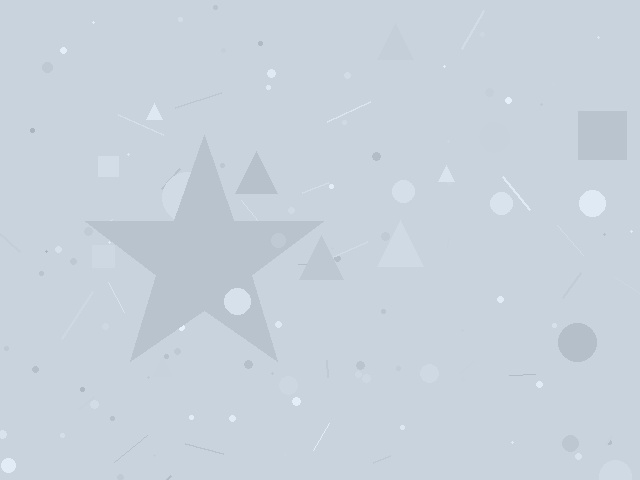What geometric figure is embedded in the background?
A star is embedded in the background.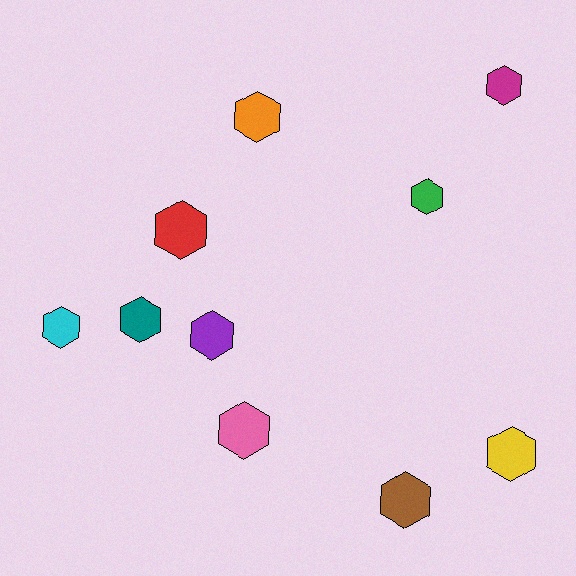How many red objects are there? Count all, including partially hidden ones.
There is 1 red object.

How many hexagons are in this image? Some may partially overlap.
There are 10 hexagons.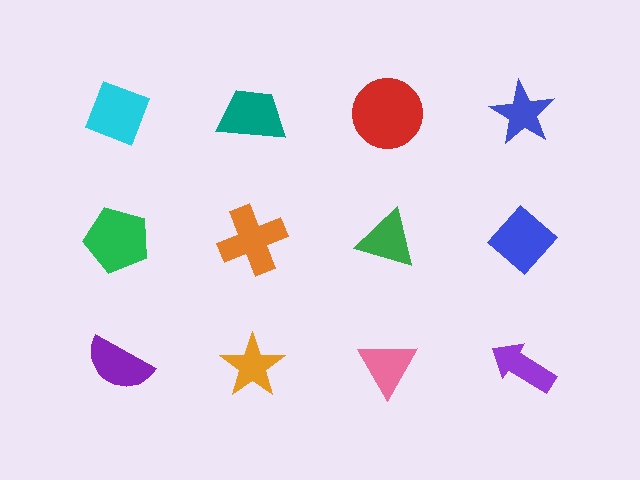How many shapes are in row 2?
4 shapes.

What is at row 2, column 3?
A green triangle.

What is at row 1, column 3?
A red circle.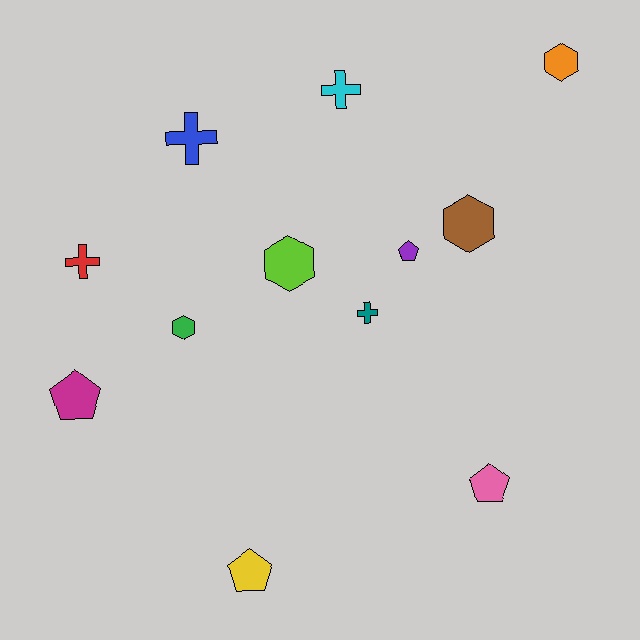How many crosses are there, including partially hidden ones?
There are 4 crosses.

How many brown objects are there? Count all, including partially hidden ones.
There is 1 brown object.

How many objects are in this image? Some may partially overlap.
There are 12 objects.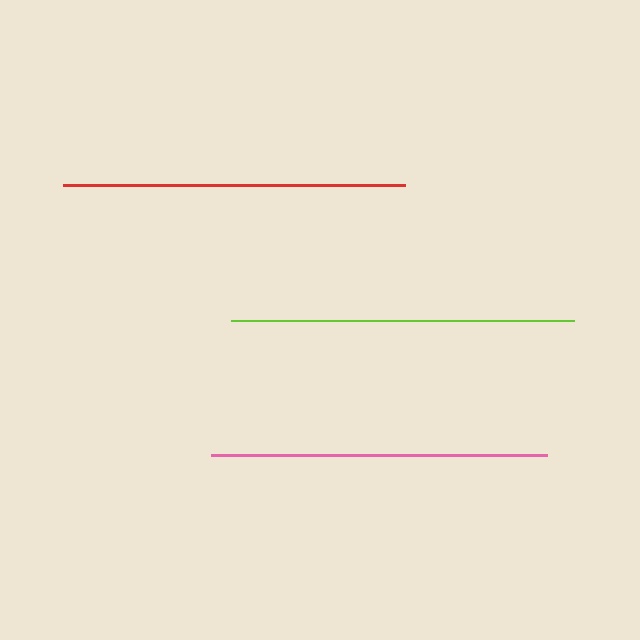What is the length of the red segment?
The red segment is approximately 342 pixels long.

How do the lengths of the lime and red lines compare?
The lime and red lines are approximately the same length.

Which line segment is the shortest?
The pink line is the shortest at approximately 336 pixels.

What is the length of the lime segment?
The lime segment is approximately 343 pixels long.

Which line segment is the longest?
The lime line is the longest at approximately 343 pixels.